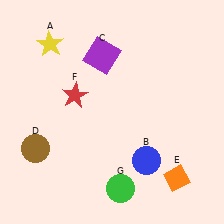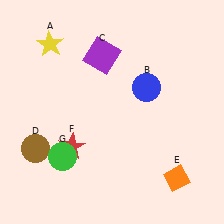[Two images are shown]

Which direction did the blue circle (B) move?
The blue circle (B) moved up.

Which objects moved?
The objects that moved are: the blue circle (B), the red star (F), the green circle (G).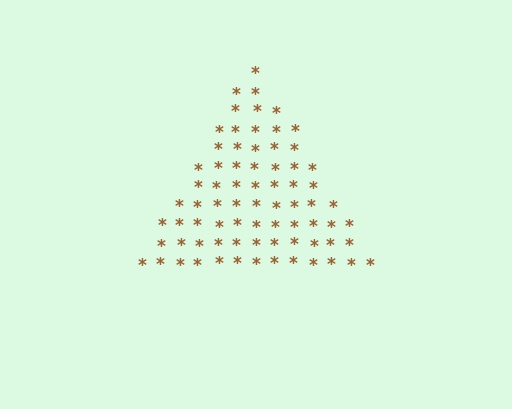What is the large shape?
The large shape is a triangle.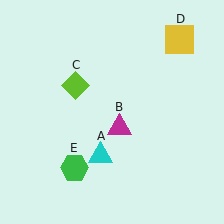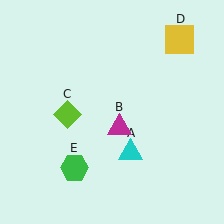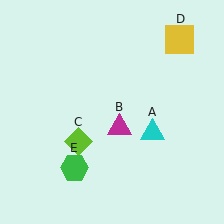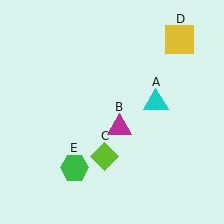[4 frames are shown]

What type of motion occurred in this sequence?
The cyan triangle (object A), lime diamond (object C) rotated counterclockwise around the center of the scene.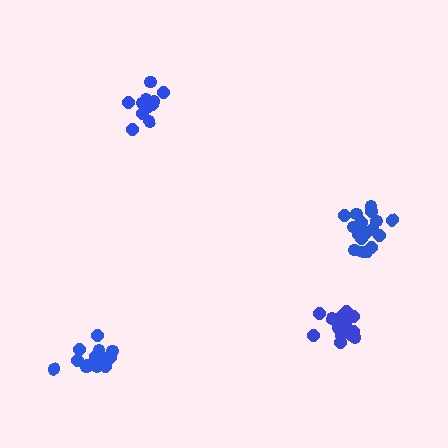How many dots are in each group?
Group 1: 17 dots, Group 2: 17 dots, Group 3: 12 dots, Group 4: 13 dots (59 total).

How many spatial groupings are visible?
There are 4 spatial groupings.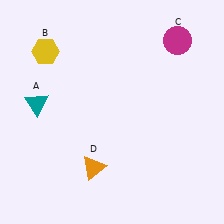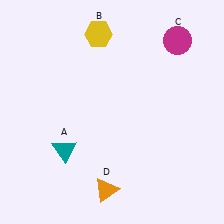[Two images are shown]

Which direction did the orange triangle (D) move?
The orange triangle (D) moved down.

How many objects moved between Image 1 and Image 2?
3 objects moved between the two images.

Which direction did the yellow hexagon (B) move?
The yellow hexagon (B) moved right.